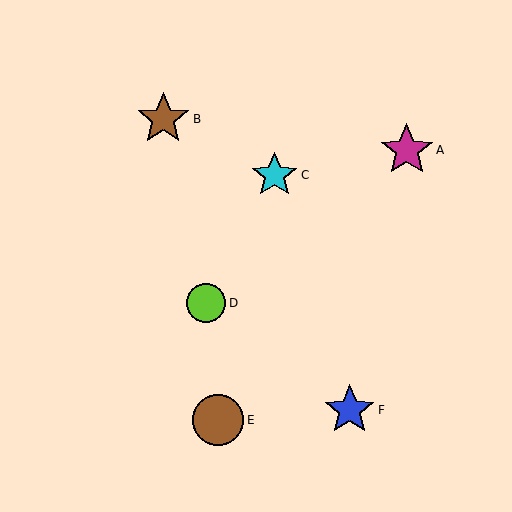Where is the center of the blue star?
The center of the blue star is at (350, 410).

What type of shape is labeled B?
Shape B is a brown star.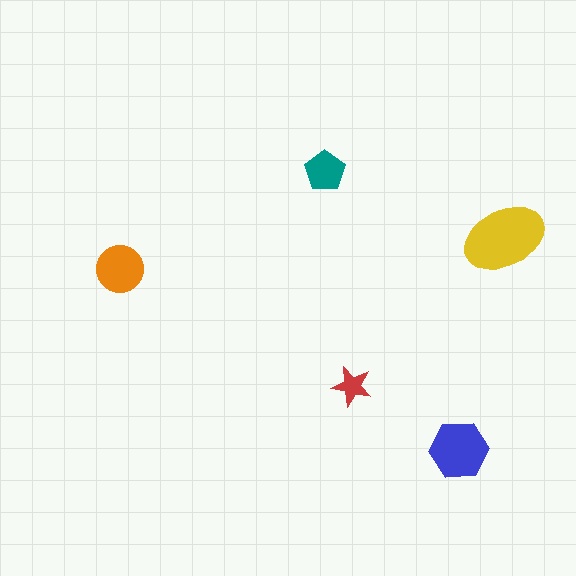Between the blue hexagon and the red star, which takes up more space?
The blue hexagon.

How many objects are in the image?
There are 5 objects in the image.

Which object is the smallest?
The red star.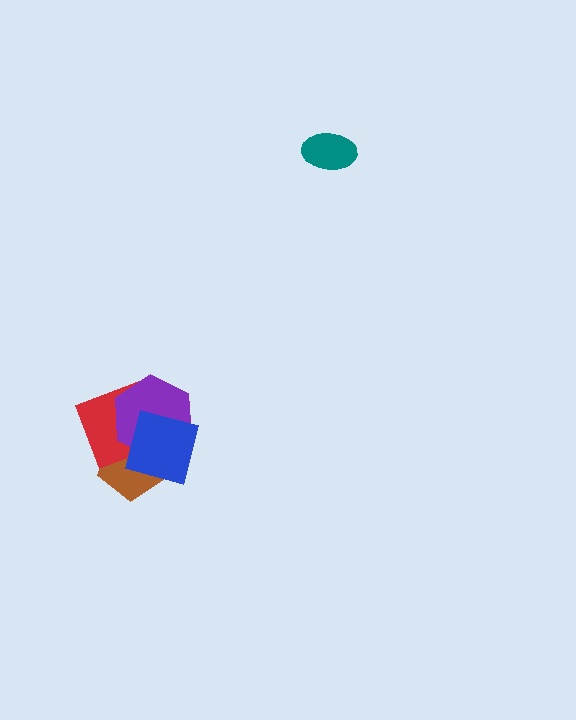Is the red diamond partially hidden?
Yes, it is partially covered by another shape.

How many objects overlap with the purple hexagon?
3 objects overlap with the purple hexagon.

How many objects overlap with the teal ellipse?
0 objects overlap with the teal ellipse.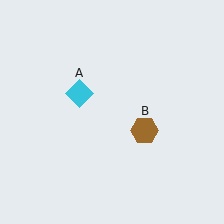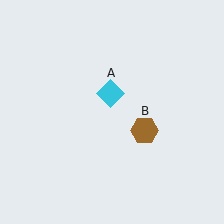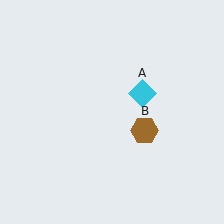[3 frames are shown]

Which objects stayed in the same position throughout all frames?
Brown hexagon (object B) remained stationary.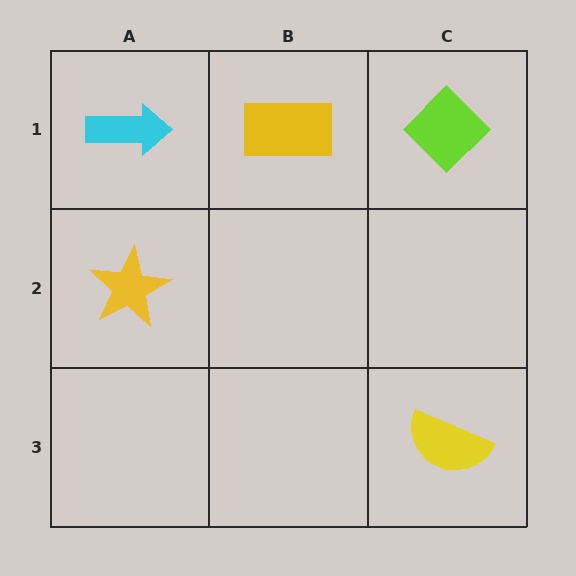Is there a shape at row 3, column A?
No, that cell is empty.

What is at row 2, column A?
A yellow star.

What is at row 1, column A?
A cyan arrow.